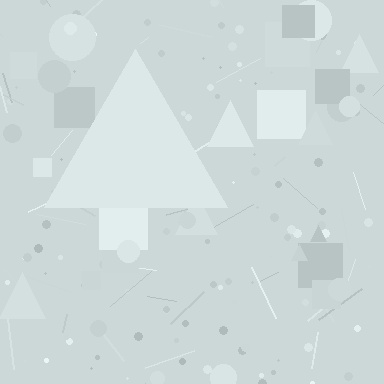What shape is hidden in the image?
A triangle is hidden in the image.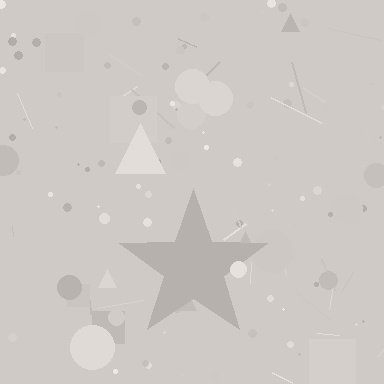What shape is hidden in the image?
A star is hidden in the image.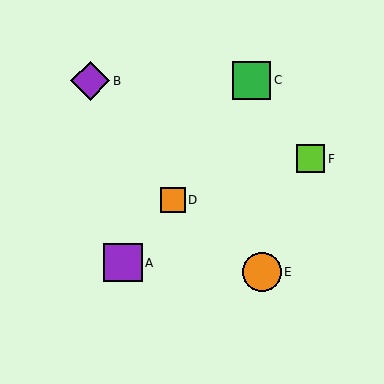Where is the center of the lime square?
The center of the lime square is at (311, 159).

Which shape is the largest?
The purple diamond (labeled B) is the largest.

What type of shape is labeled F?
Shape F is a lime square.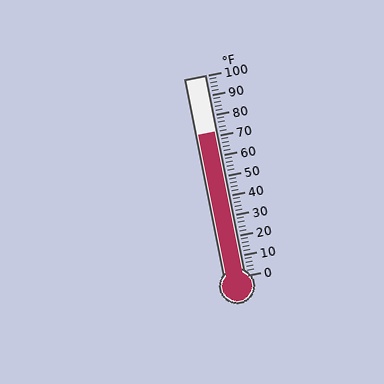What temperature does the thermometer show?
The thermometer shows approximately 72°F.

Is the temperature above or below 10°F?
The temperature is above 10°F.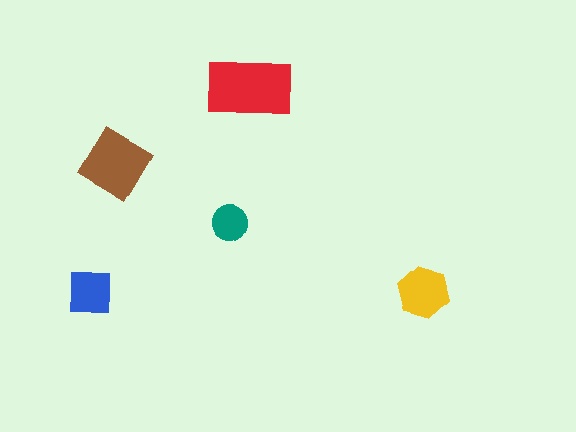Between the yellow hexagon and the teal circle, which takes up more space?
The yellow hexagon.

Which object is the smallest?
The teal circle.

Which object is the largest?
The red rectangle.